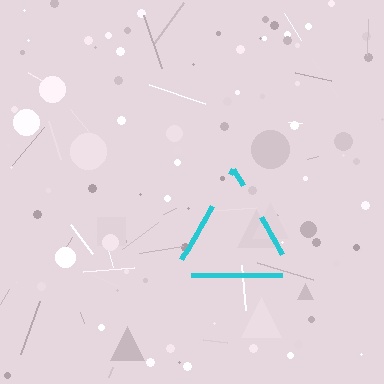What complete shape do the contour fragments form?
The contour fragments form a triangle.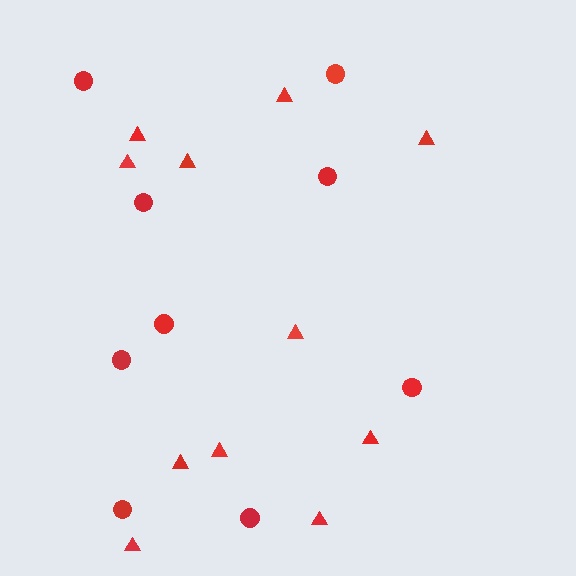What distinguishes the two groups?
There are 2 groups: one group of circles (9) and one group of triangles (11).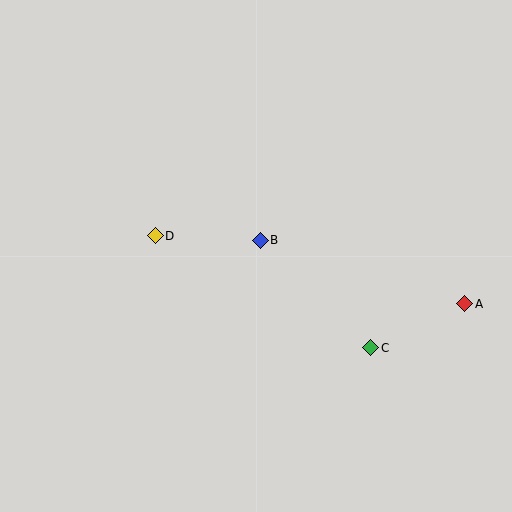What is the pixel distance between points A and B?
The distance between A and B is 214 pixels.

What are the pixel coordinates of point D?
Point D is at (155, 236).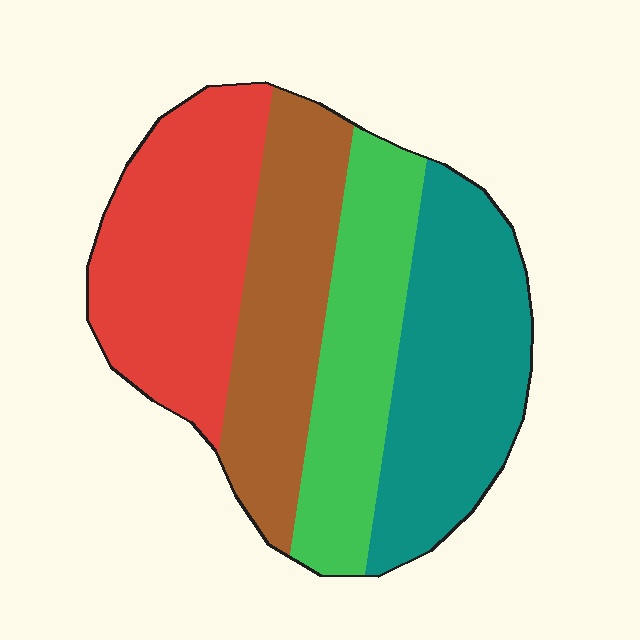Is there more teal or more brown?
Teal.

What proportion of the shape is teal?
Teal takes up about one quarter (1/4) of the shape.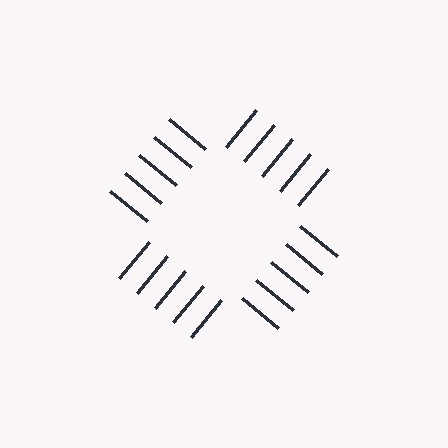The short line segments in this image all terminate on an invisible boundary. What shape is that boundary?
An illusory square — the line segments terminate on its edges but no continuous stroke is drawn.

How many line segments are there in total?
20 — 5 along each of the 4 edges.